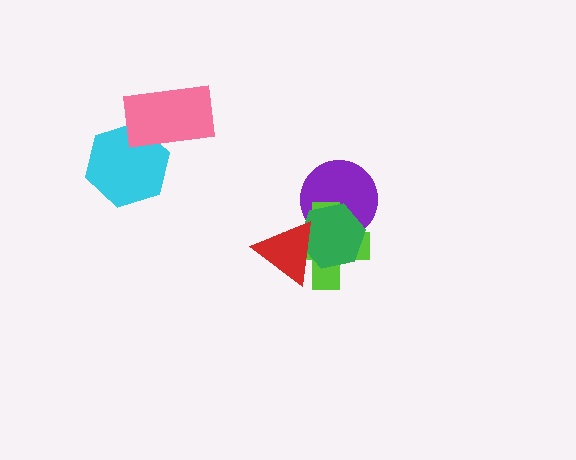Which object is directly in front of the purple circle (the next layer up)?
The lime cross is directly in front of the purple circle.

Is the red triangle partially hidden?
No, no other shape covers it.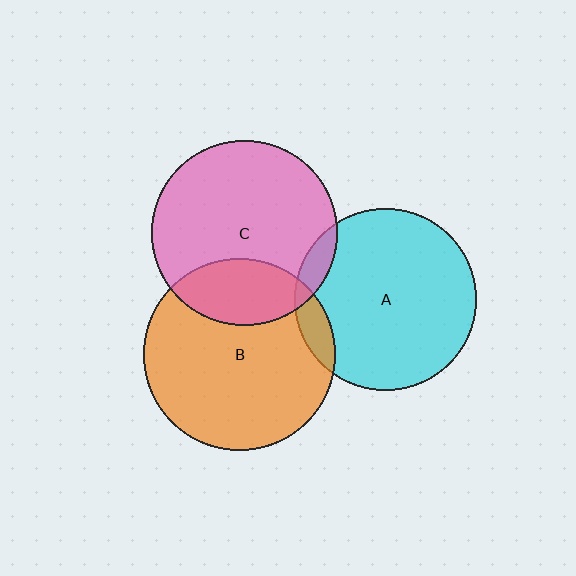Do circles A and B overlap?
Yes.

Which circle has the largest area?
Circle B (orange).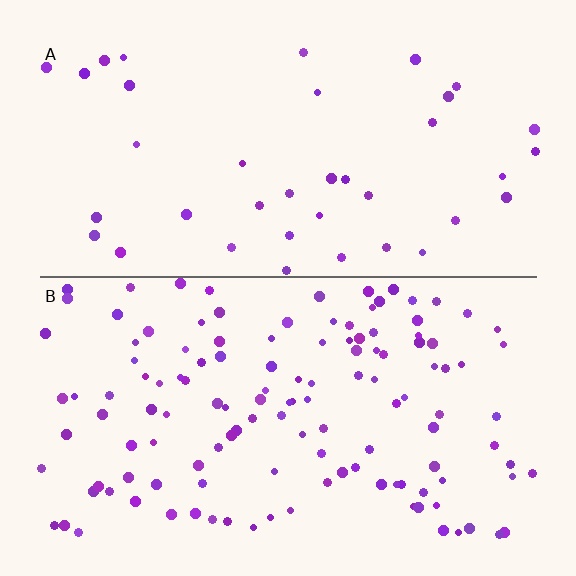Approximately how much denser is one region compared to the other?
Approximately 3.3× — region B over region A.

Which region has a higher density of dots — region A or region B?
B (the bottom).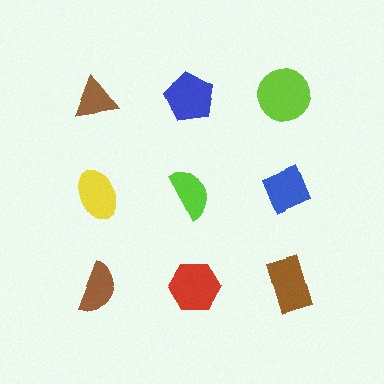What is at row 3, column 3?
A brown rectangle.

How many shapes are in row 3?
3 shapes.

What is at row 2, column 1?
A yellow ellipse.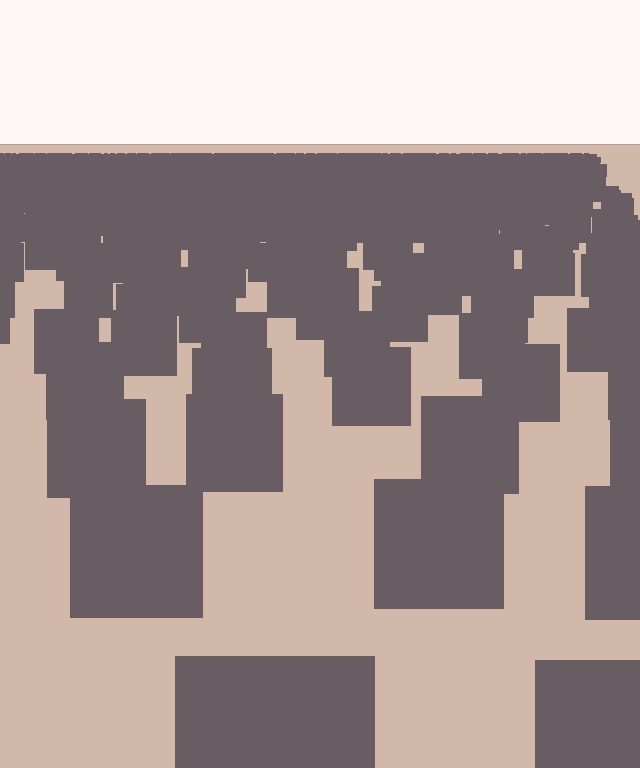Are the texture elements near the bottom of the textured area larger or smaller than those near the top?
Larger. Near the bottom, elements are closer to the viewer and appear at a bigger on-screen size.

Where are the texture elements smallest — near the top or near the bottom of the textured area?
Near the top.